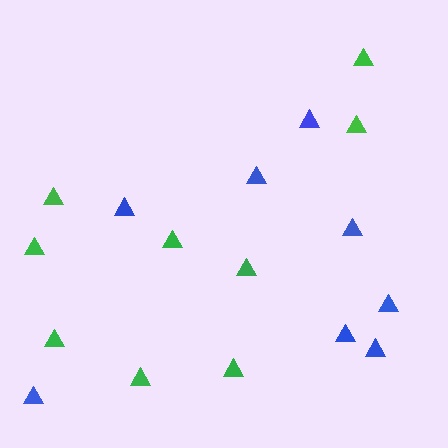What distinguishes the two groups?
There are 2 groups: one group of green triangles (9) and one group of blue triangles (8).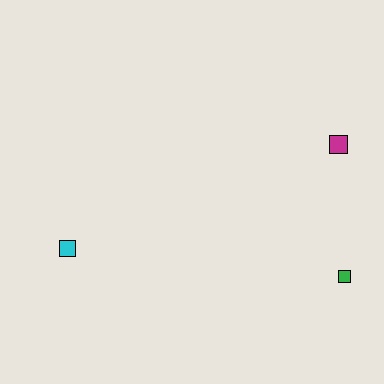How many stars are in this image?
There are no stars.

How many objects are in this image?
There are 3 objects.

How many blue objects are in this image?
There are no blue objects.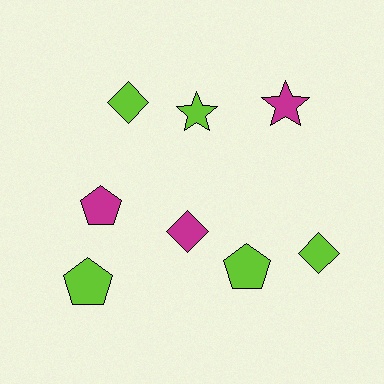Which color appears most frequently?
Lime, with 5 objects.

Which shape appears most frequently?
Pentagon, with 3 objects.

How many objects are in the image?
There are 8 objects.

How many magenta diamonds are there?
There is 1 magenta diamond.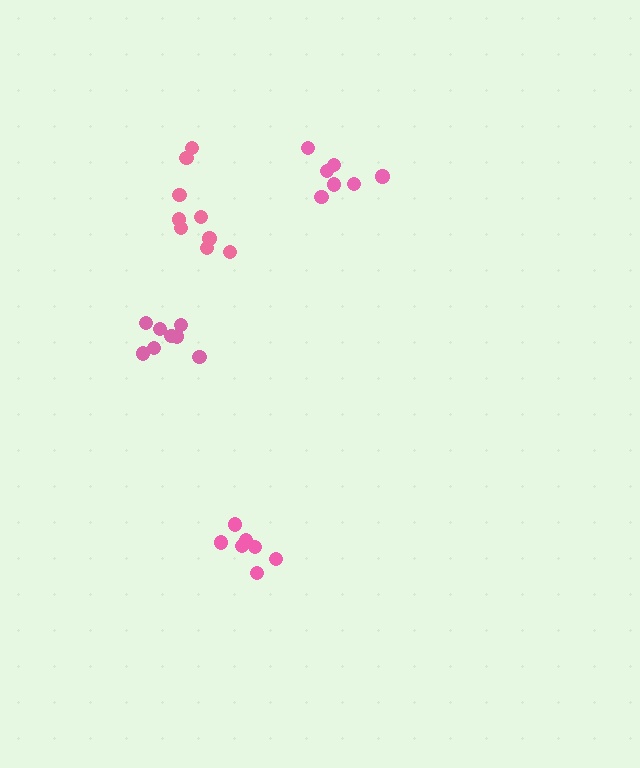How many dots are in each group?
Group 1: 8 dots, Group 2: 7 dots, Group 3: 9 dots, Group 4: 7 dots (31 total).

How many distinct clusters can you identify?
There are 4 distinct clusters.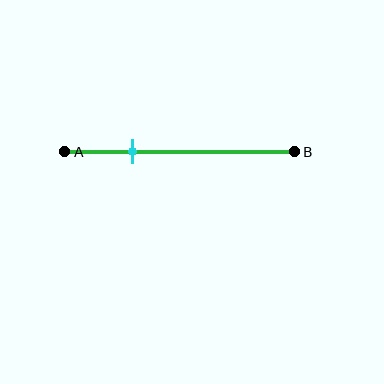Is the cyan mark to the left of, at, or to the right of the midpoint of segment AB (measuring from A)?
The cyan mark is to the left of the midpoint of segment AB.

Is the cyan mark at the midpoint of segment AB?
No, the mark is at about 30% from A, not at the 50% midpoint.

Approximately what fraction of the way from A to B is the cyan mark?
The cyan mark is approximately 30% of the way from A to B.